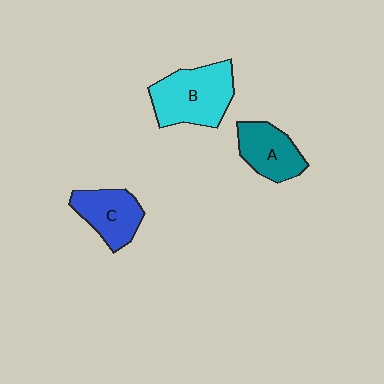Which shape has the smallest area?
Shape A (teal).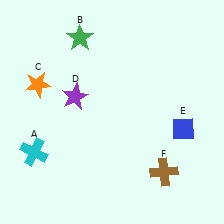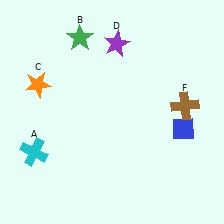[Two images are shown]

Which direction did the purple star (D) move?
The purple star (D) moved up.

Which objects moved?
The objects that moved are: the purple star (D), the brown cross (F).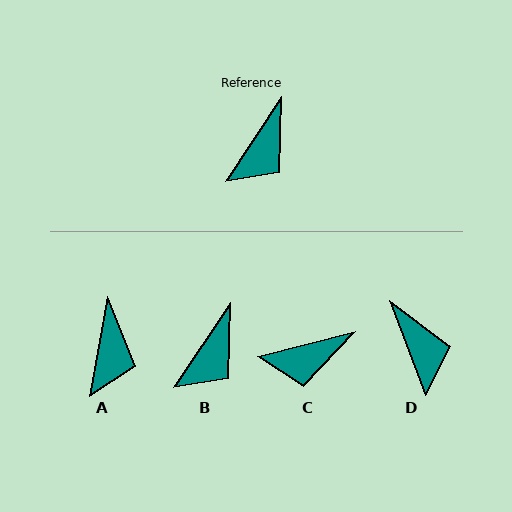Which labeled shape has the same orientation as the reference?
B.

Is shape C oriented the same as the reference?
No, it is off by about 42 degrees.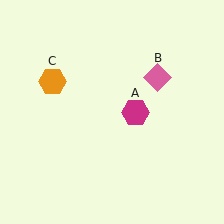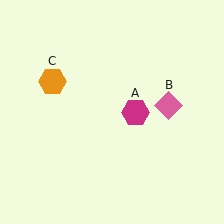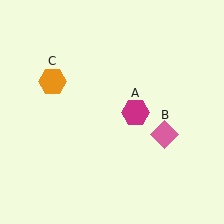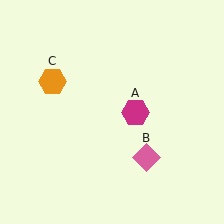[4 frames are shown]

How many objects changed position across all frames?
1 object changed position: pink diamond (object B).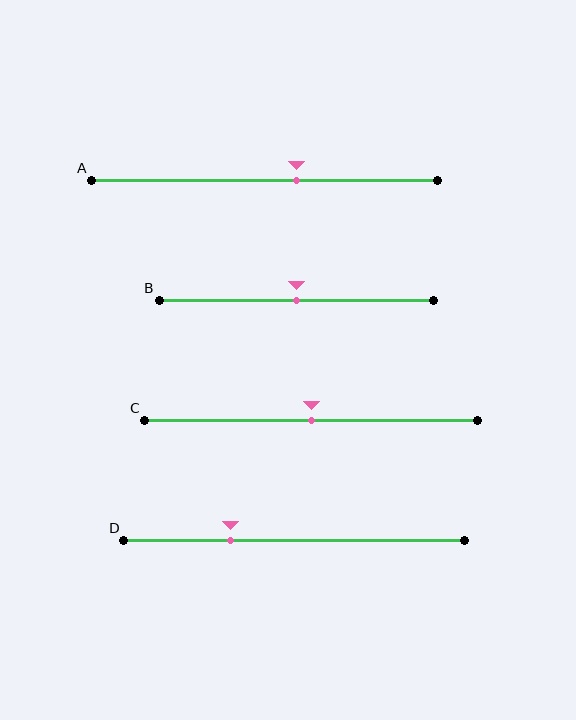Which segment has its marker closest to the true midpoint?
Segment B has its marker closest to the true midpoint.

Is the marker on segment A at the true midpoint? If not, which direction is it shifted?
No, the marker on segment A is shifted to the right by about 9% of the segment length.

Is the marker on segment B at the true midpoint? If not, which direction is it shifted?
Yes, the marker on segment B is at the true midpoint.